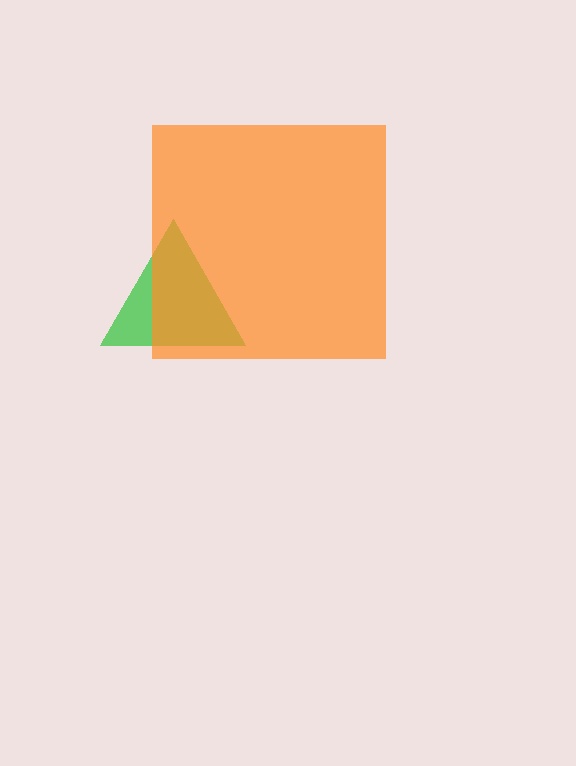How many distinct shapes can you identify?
There are 2 distinct shapes: a green triangle, an orange square.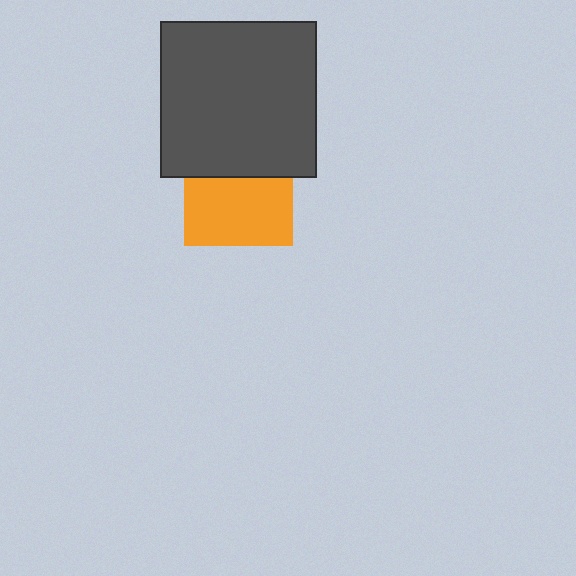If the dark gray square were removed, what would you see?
You would see the complete orange square.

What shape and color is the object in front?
The object in front is a dark gray square.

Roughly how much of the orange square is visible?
About half of it is visible (roughly 63%).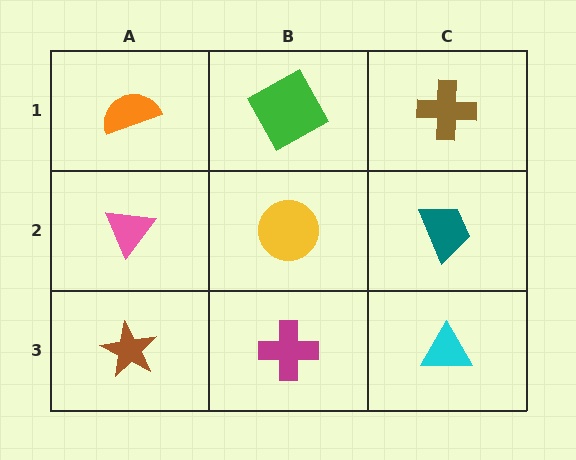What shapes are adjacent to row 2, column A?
An orange semicircle (row 1, column A), a brown star (row 3, column A), a yellow circle (row 2, column B).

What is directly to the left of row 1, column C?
A green square.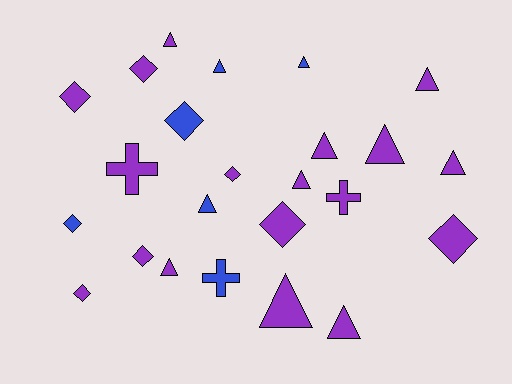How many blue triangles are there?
There are 3 blue triangles.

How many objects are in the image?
There are 24 objects.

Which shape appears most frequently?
Triangle, with 12 objects.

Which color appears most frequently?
Purple, with 18 objects.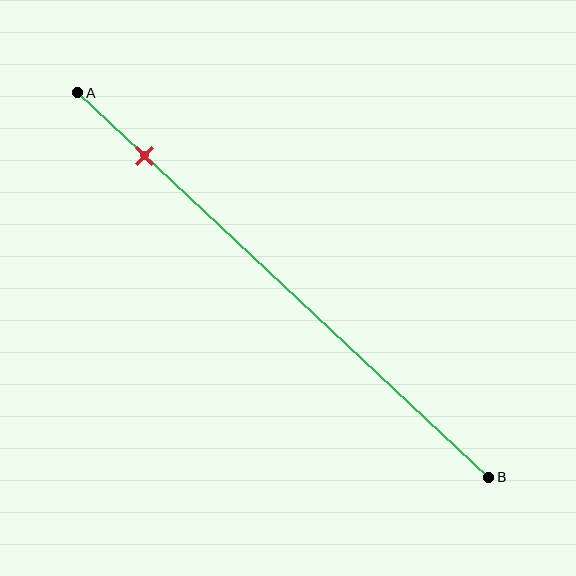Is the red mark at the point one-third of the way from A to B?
No, the mark is at about 15% from A, not at the 33% one-third point.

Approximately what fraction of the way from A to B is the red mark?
The red mark is approximately 15% of the way from A to B.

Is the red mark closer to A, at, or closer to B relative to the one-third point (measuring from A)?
The red mark is closer to point A than the one-third point of segment AB.